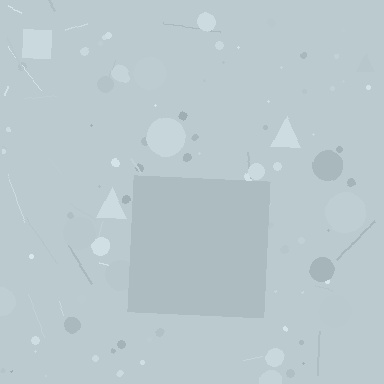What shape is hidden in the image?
A square is hidden in the image.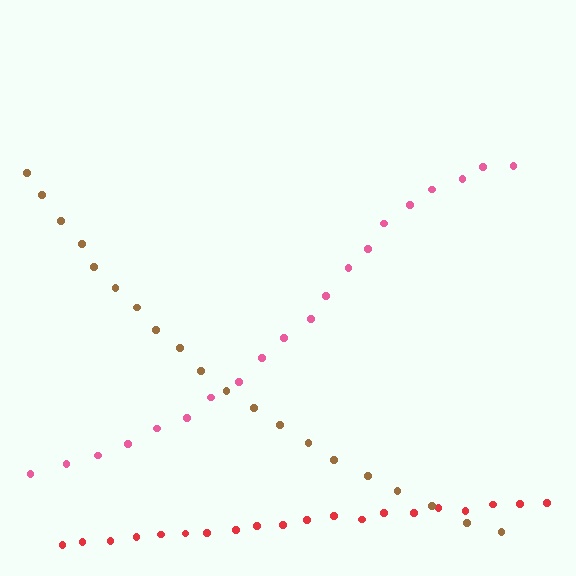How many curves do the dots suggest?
There are 3 distinct paths.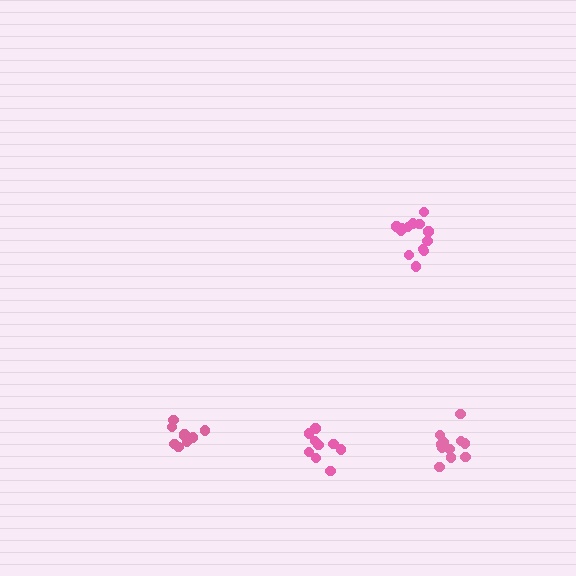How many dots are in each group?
Group 1: 9 dots, Group 2: 9 dots, Group 3: 11 dots, Group 4: 13 dots (42 total).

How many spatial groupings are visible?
There are 4 spatial groupings.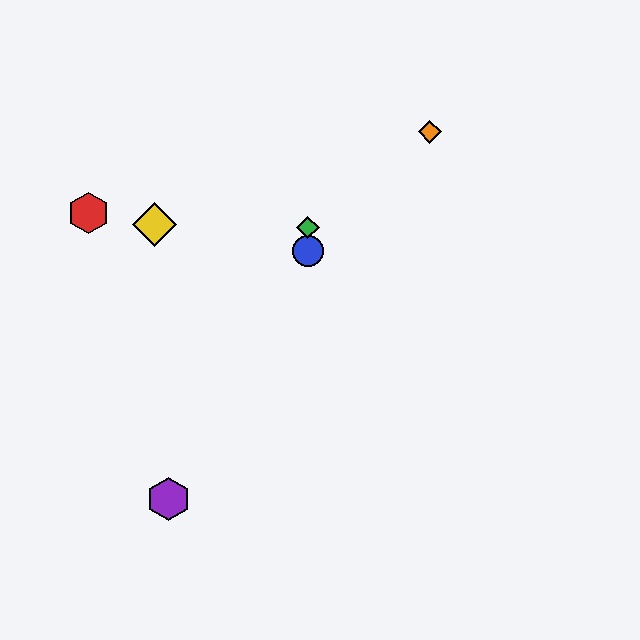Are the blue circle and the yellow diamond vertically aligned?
No, the blue circle is at x≈308 and the yellow diamond is at x≈154.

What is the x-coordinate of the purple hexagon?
The purple hexagon is at x≈168.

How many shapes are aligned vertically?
2 shapes (the blue circle, the green diamond) are aligned vertically.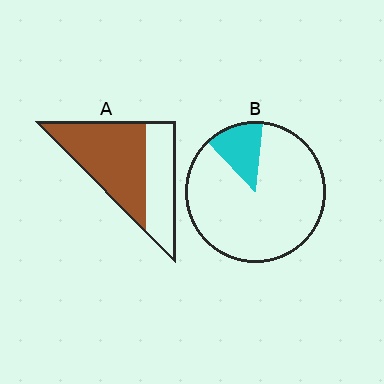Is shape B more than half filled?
No.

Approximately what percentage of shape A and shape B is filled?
A is approximately 60% and B is approximately 15%.